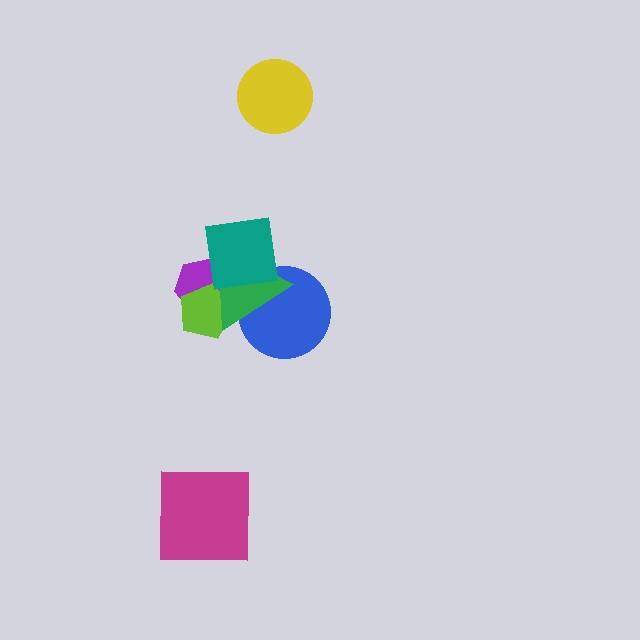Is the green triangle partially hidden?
Yes, it is partially covered by another shape.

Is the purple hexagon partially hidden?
Yes, it is partially covered by another shape.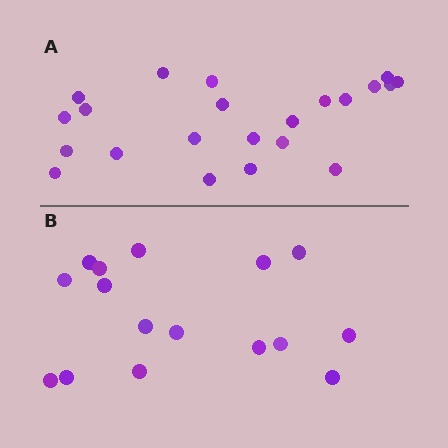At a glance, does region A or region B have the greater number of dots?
Region A (the top region) has more dots.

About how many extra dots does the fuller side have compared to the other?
Region A has about 6 more dots than region B.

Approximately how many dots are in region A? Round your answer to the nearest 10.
About 20 dots. (The exact count is 22, which rounds to 20.)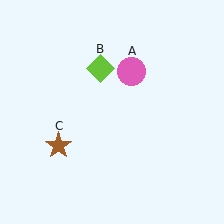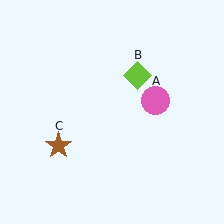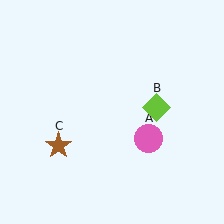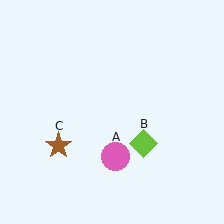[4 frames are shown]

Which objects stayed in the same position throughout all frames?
Brown star (object C) remained stationary.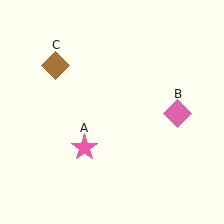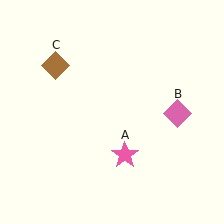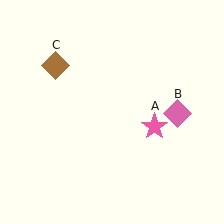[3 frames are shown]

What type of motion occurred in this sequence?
The pink star (object A) rotated counterclockwise around the center of the scene.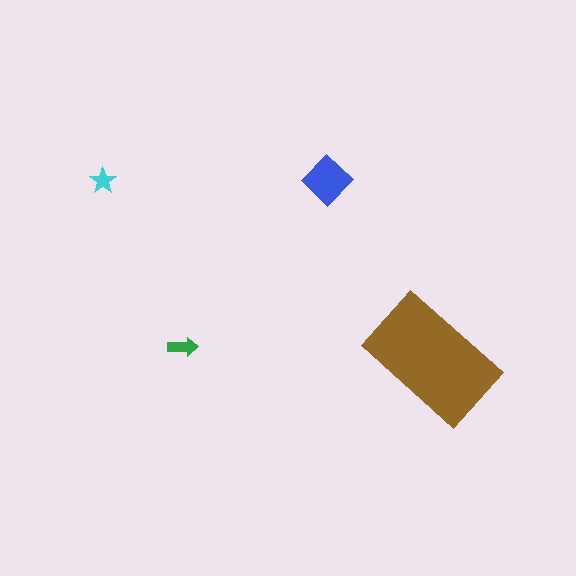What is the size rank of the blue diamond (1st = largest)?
2nd.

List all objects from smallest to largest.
The cyan star, the green arrow, the blue diamond, the brown rectangle.